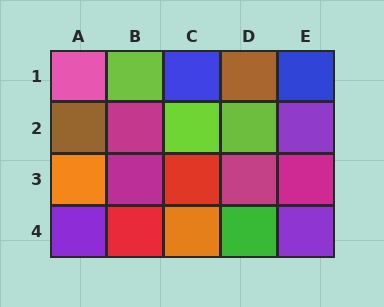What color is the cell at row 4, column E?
Purple.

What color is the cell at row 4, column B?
Red.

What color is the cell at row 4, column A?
Purple.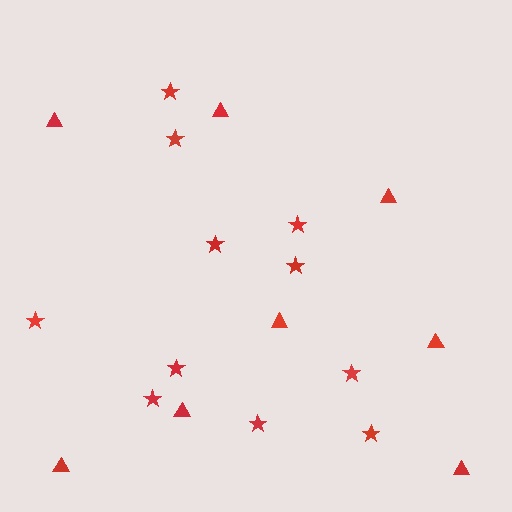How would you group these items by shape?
There are 2 groups: one group of stars (11) and one group of triangles (8).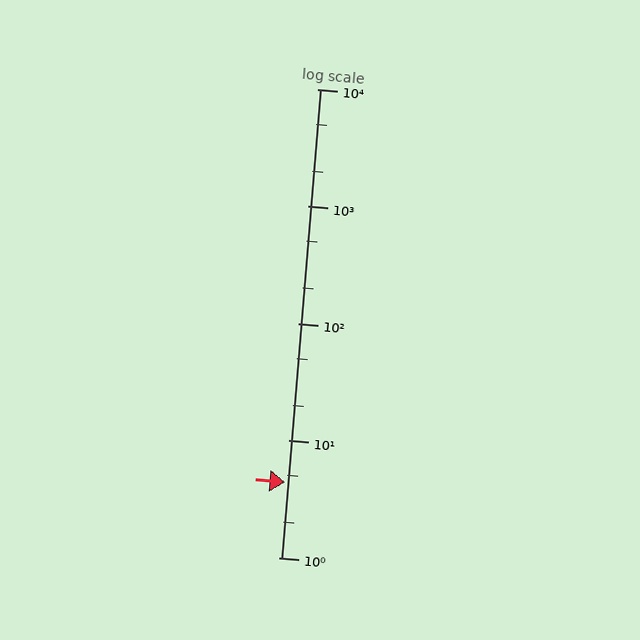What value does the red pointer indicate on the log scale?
The pointer indicates approximately 4.4.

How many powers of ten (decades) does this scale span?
The scale spans 4 decades, from 1 to 10000.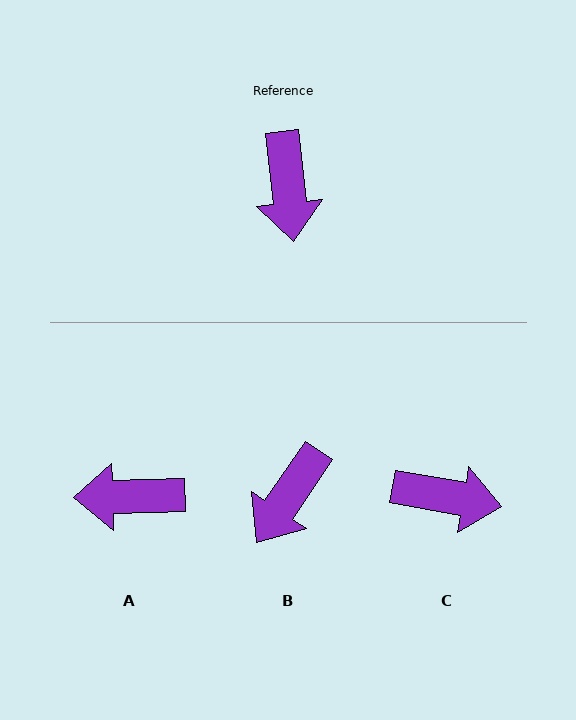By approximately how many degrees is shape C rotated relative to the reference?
Approximately 74 degrees counter-clockwise.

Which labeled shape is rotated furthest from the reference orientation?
A, about 95 degrees away.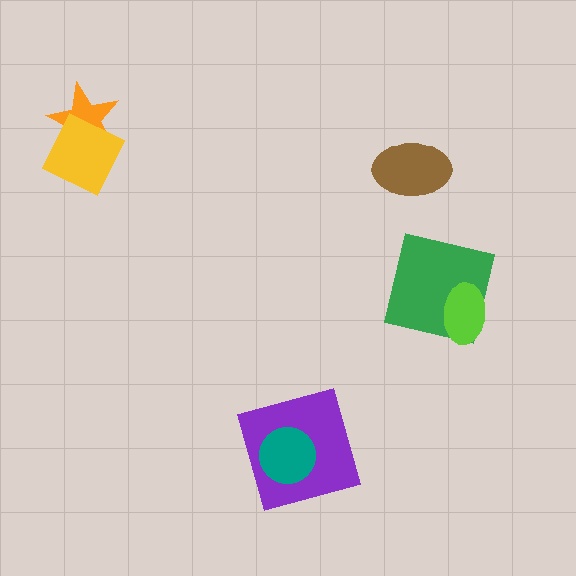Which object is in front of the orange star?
The yellow diamond is in front of the orange star.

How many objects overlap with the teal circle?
1 object overlaps with the teal circle.